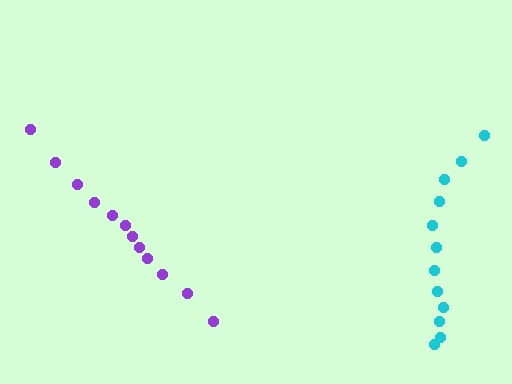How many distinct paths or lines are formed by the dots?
There are 2 distinct paths.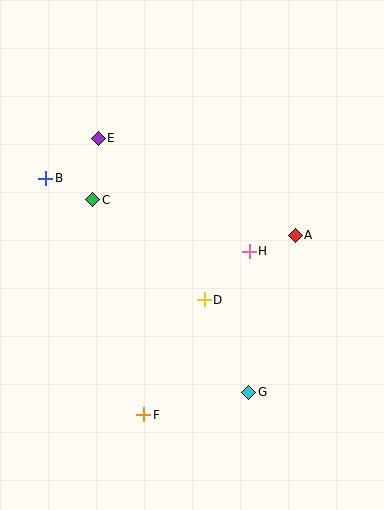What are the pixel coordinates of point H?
Point H is at (249, 251).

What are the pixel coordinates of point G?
Point G is at (249, 392).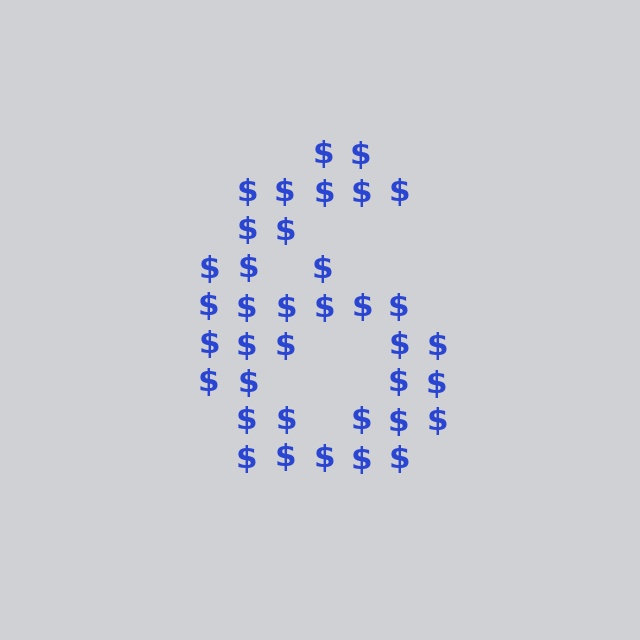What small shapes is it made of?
It is made of small dollar signs.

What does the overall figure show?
The overall figure shows the digit 6.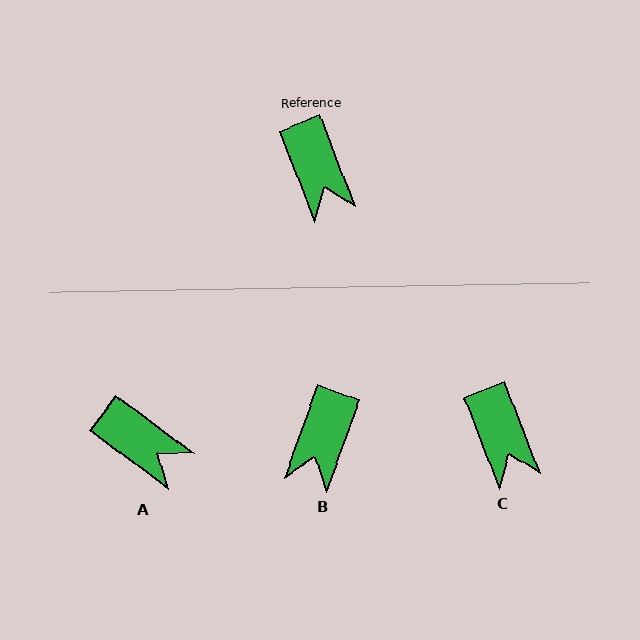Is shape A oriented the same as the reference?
No, it is off by about 32 degrees.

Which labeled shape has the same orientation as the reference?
C.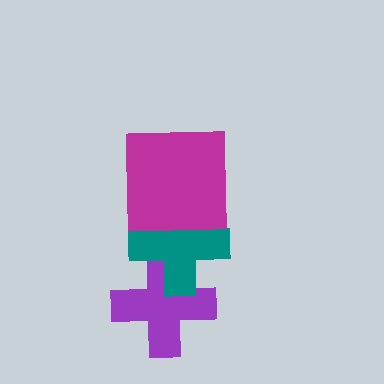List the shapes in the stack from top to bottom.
From top to bottom: the magenta square, the teal cross, the purple cross.